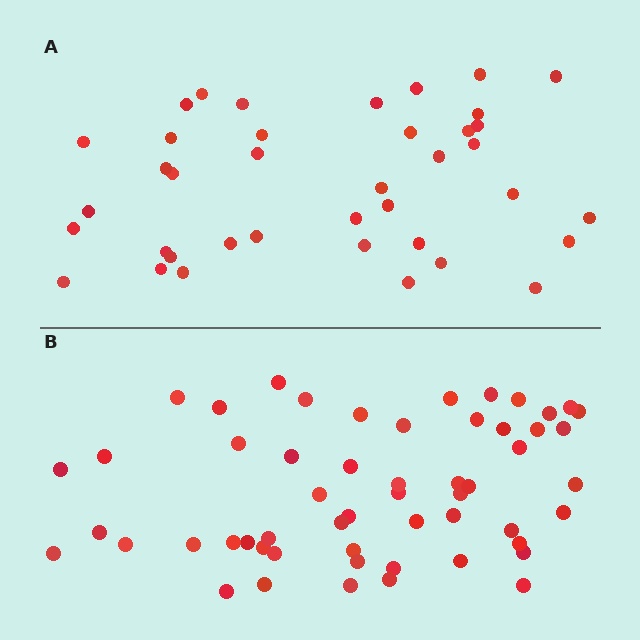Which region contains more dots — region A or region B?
Region B (the bottom region) has more dots.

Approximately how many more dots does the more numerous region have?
Region B has approximately 15 more dots than region A.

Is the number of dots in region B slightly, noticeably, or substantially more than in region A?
Region B has noticeably more, but not dramatically so. The ratio is roughly 1.4 to 1.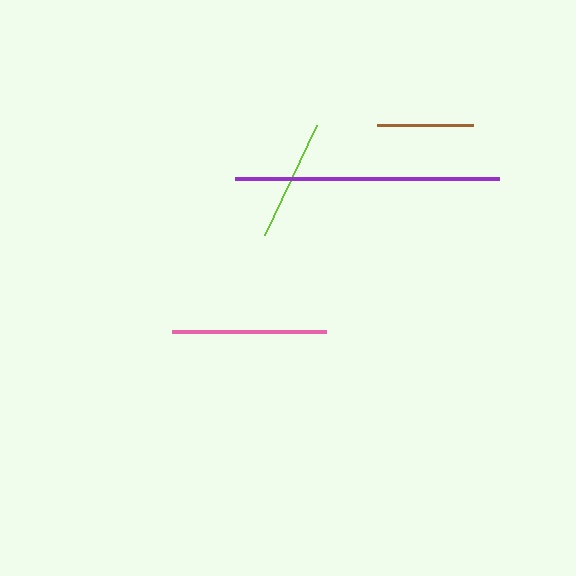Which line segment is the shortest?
The brown line is the shortest at approximately 96 pixels.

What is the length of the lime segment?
The lime segment is approximately 122 pixels long.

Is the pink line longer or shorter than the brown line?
The pink line is longer than the brown line.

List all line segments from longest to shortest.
From longest to shortest: purple, pink, lime, brown.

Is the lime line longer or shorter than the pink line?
The pink line is longer than the lime line.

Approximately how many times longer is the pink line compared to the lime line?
The pink line is approximately 1.3 times the length of the lime line.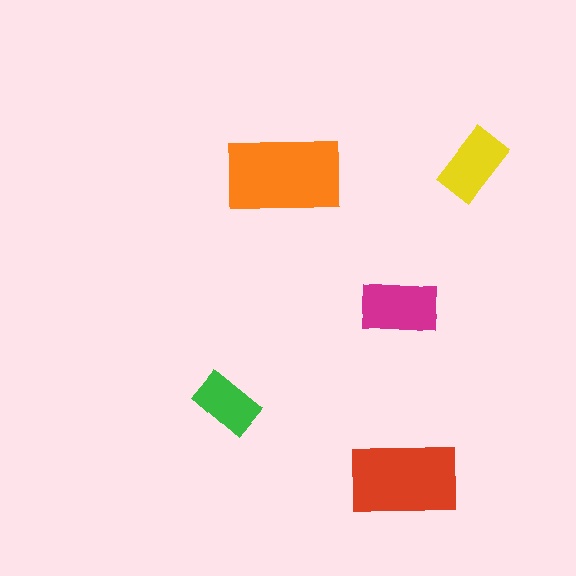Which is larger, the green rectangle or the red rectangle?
The red one.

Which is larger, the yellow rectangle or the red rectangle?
The red one.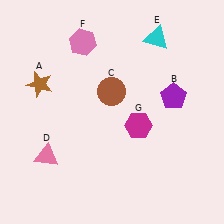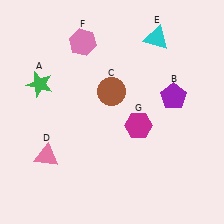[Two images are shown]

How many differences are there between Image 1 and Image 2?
There is 1 difference between the two images.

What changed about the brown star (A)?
In Image 1, A is brown. In Image 2, it changed to green.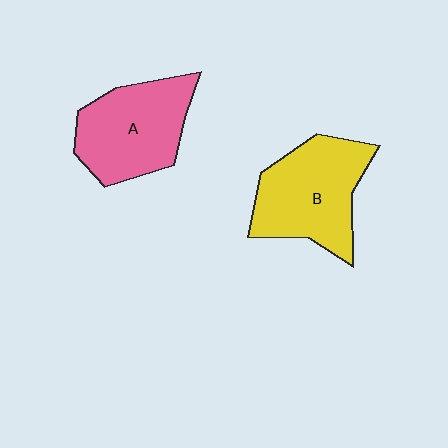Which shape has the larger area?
Shape B (yellow).